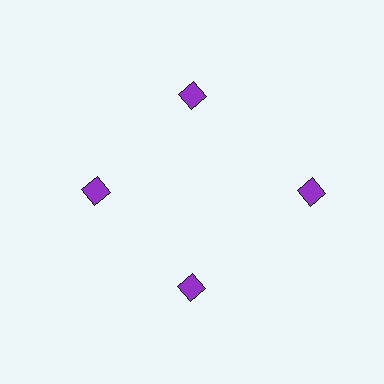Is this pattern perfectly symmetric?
No. The 4 purple diamonds are arranged in a ring, but one element near the 3 o'clock position is pushed outward from the center, breaking the 4-fold rotational symmetry.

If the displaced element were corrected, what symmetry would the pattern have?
It would have 4-fold rotational symmetry — the pattern would map onto itself every 90 degrees.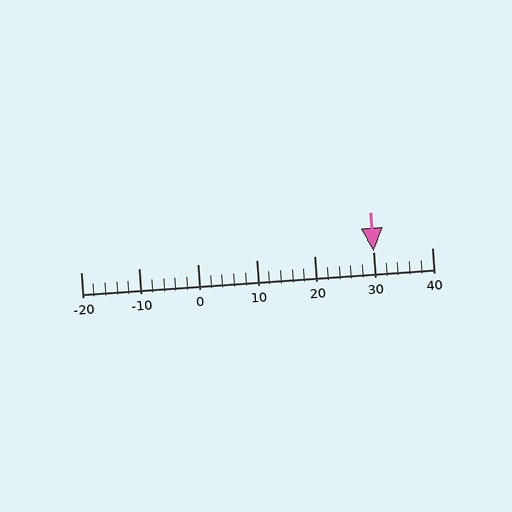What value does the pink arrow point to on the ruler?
The pink arrow points to approximately 30.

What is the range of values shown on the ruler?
The ruler shows values from -20 to 40.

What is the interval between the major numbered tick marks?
The major tick marks are spaced 10 units apart.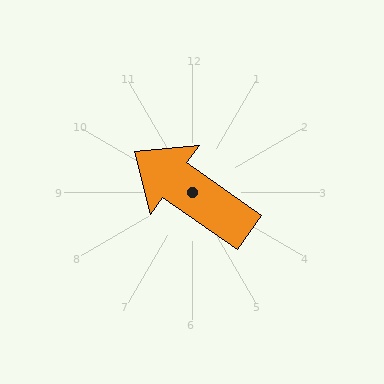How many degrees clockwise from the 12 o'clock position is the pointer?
Approximately 305 degrees.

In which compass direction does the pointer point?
Northwest.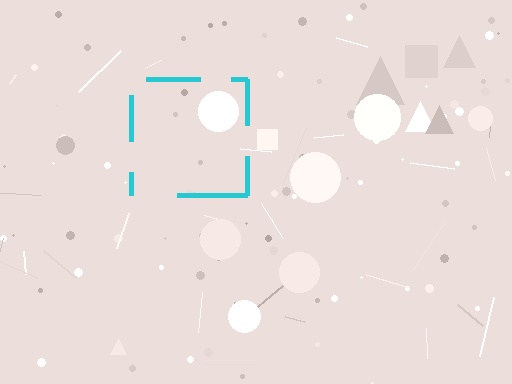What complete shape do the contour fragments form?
The contour fragments form a square.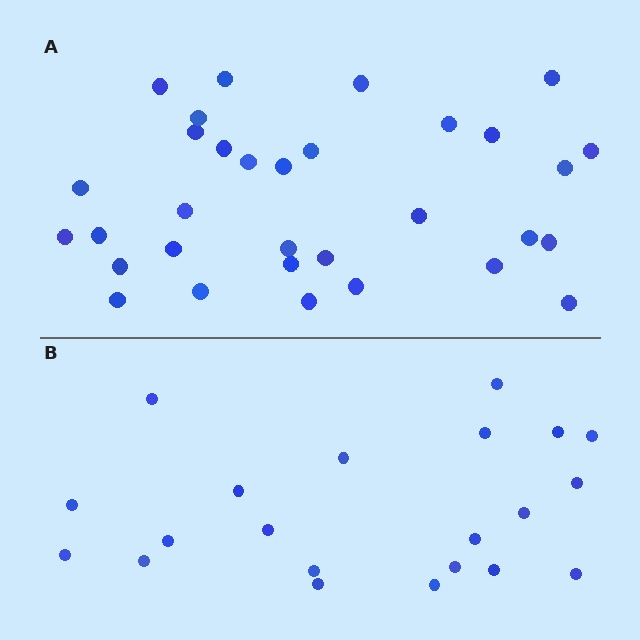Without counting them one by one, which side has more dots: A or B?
Region A (the top region) has more dots.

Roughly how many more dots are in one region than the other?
Region A has roughly 12 or so more dots than region B.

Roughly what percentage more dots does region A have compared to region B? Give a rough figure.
About 50% more.